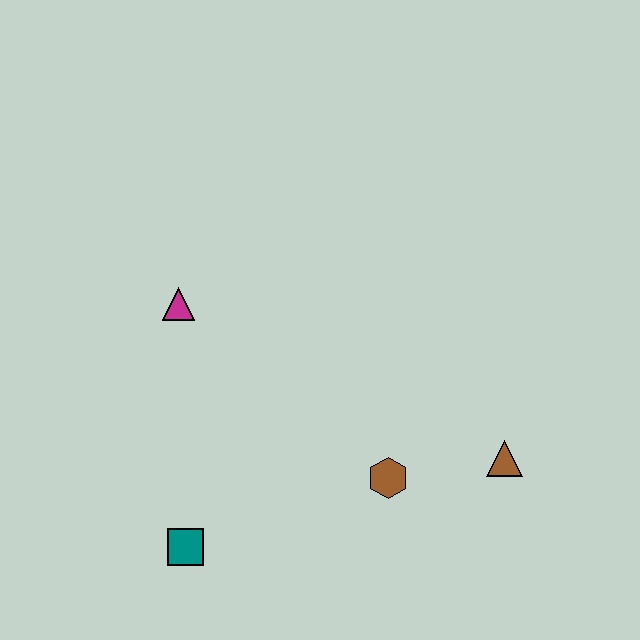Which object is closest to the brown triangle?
The brown hexagon is closest to the brown triangle.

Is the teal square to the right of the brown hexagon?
No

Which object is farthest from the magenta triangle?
The brown triangle is farthest from the magenta triangle.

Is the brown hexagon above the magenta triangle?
No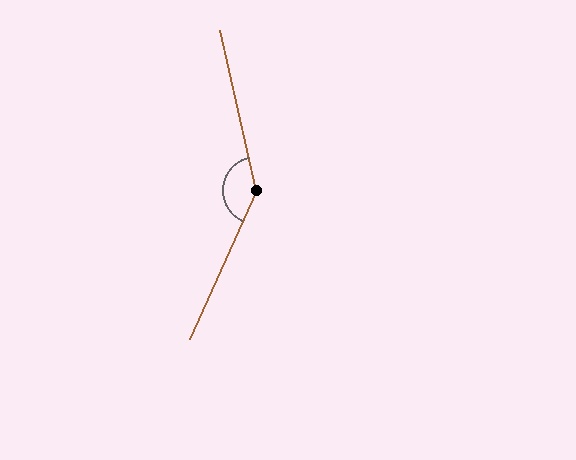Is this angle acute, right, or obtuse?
It is obtuse.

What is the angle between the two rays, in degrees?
Approximately 143 degrees.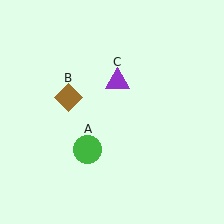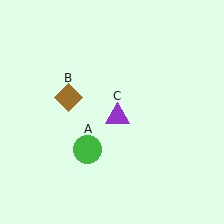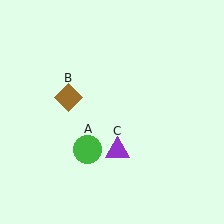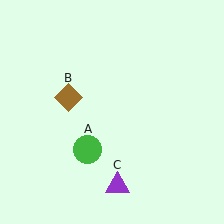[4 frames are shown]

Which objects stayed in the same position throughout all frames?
Green circle (object A) and brown diamond (object B) remained stationary.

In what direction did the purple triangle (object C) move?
The purple triangle (object C) moved down.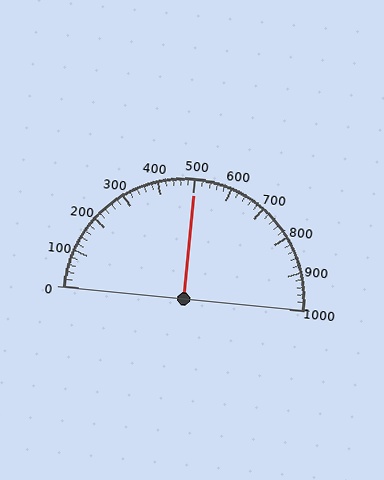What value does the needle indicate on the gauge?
The needle indicates approximately 500.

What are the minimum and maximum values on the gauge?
The gauge ranges from 0 to 1000.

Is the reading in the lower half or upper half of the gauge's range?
The reading is in the upper half of the range (0 to 1000).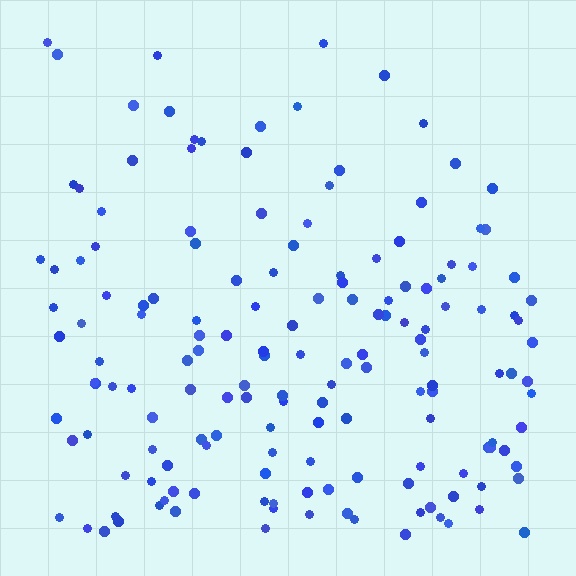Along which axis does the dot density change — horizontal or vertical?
Vertical.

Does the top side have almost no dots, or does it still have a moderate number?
Still a moderate number, just noticeably fewer than the bottom.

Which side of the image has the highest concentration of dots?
The bottom.